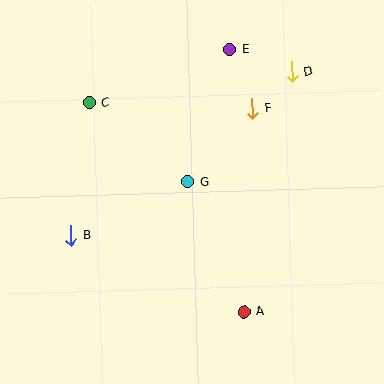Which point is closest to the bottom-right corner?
Point A is closest to the bottom-right corner.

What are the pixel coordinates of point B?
Point B is at (71, 236).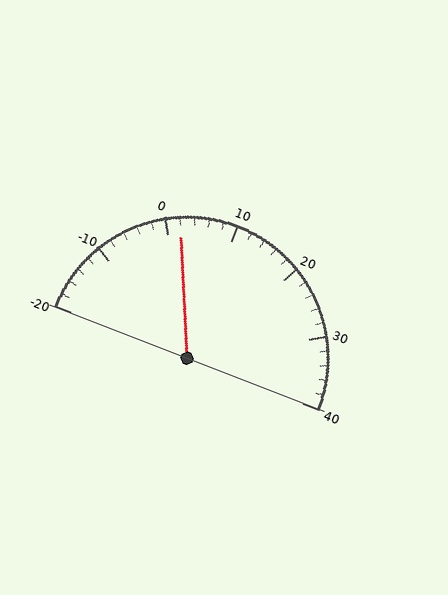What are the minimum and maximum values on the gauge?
The gauge ranges from -20 to 40.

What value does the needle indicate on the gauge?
The needle indicates approximately 2.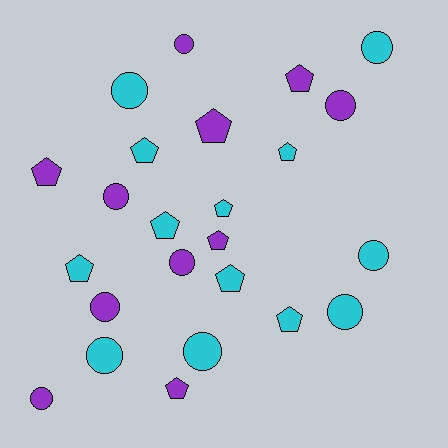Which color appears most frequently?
Cyan, with 13 objects.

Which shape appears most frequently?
Circle, with 12 objects.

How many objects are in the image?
There are 24 objects.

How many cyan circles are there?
There are 6 cyan circles.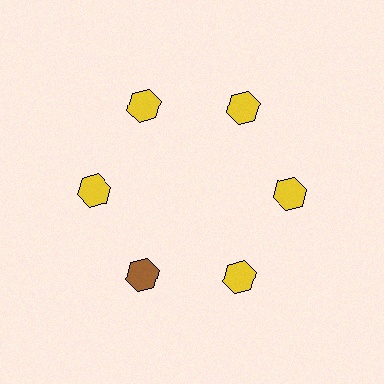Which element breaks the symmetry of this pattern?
The brown hexagon at roughly the 7 o'clock position breaks the symmetry. All other shapes are yellow hexagons.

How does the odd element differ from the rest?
It has a different color: brown instead of yellow.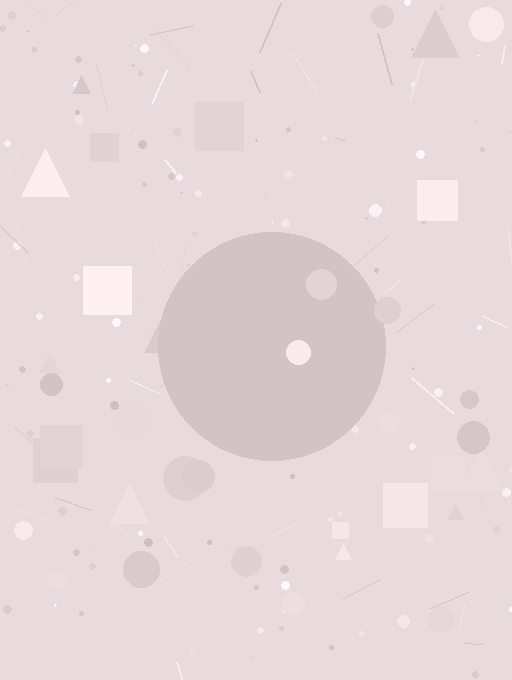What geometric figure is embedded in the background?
A circle is embedded in the background.